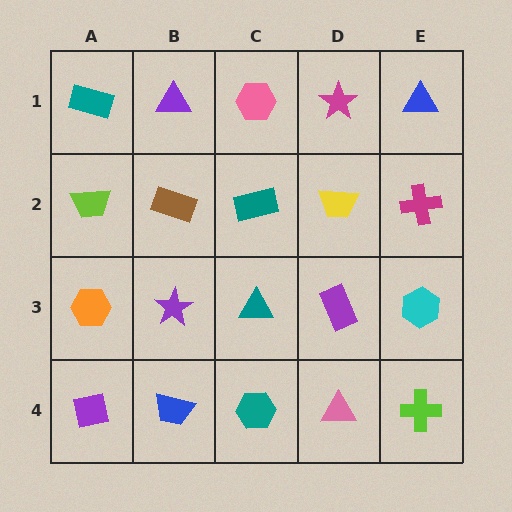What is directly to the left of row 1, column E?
A magenta star.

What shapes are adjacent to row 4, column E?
A cyan hexagon (row 3, column E), a pink triangle (row 4, column D).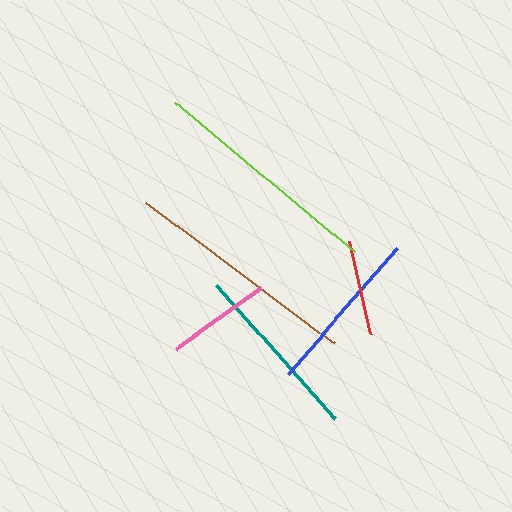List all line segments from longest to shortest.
From longest to shortest: brown, lime, teal, blue, pink, red.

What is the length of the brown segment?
The brown segment is approximately 235 pixels long.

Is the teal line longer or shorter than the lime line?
The lime line is longer than the teal line.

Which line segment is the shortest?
The red line is the shortest at approximately 96 pixels.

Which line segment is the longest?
The brown line is the longest at approximately 235 pixels.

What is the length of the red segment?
The red segment is approximately 96 pixels long.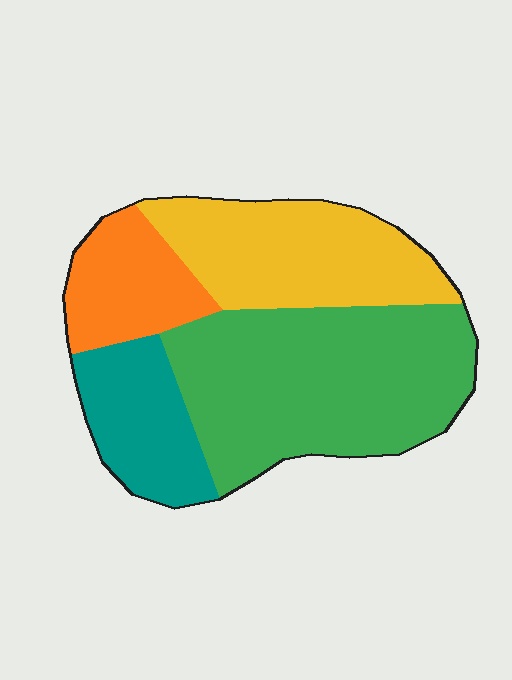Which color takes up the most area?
Green, at roughly 45%.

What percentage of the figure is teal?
Teal takes up about one sixth (1/6) of the figure.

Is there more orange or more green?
Green.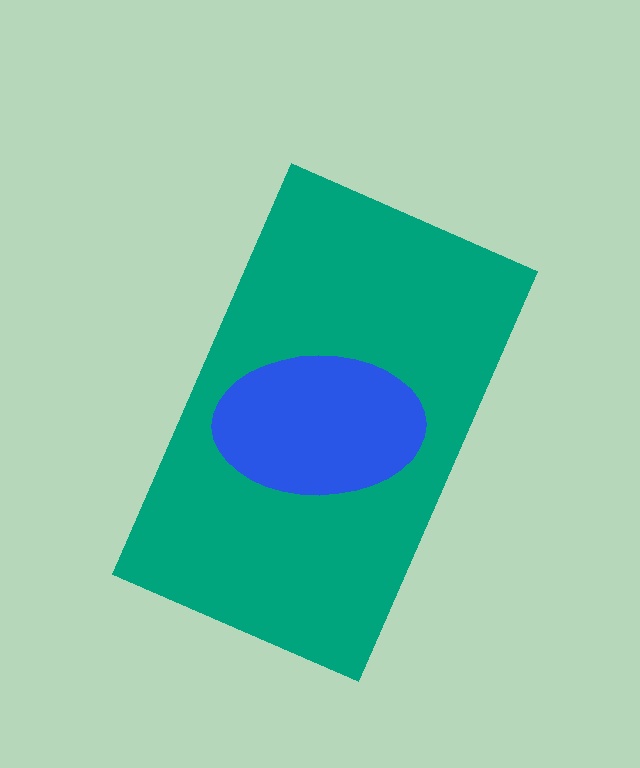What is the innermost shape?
The blue ellipse.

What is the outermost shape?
The teal rectangle.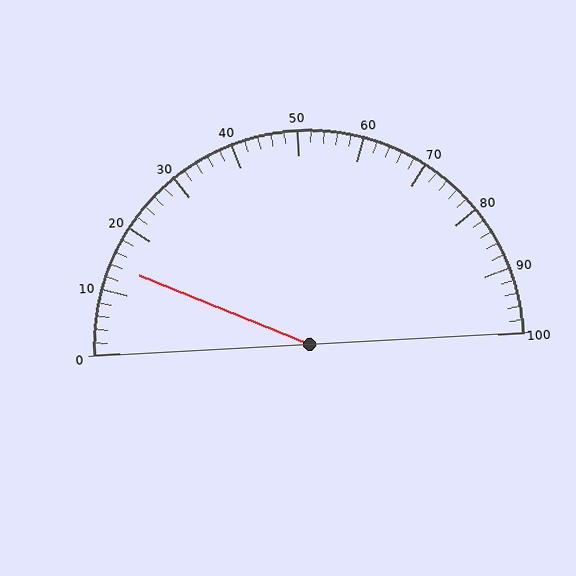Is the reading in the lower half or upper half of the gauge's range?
The reading is in the lower half of the range (0 to 100).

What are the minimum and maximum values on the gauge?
The gauge ranges from 0 to 100.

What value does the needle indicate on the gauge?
The needle indicates approximately 14.